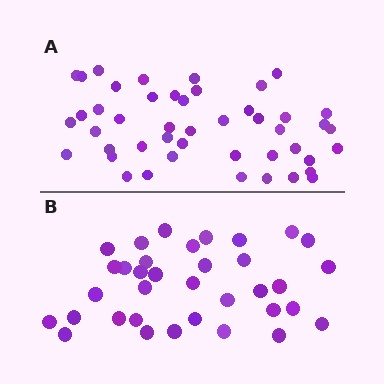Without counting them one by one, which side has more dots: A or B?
Region A (the top region) has more dots.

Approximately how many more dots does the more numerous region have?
Region A has roughly 12 or so more dots than region B.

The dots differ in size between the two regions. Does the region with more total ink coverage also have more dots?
No. Region B has more total ink coverage because its dots are larger, but region A actually contains more individual dots. Total area can be misleading — the number of items is what matters here.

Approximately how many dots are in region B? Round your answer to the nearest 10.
About 40 dots. (The exact count is 35, which rounds to 40.)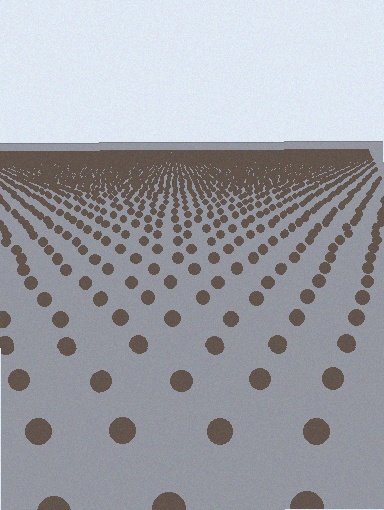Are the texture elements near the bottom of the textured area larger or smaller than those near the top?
Larger. Near the bottom, elements are closer to the viewer and appear at a bigger on-screen size.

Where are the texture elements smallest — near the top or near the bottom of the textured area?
Near the top.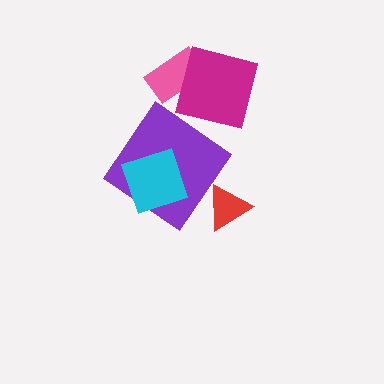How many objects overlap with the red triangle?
0 objects overlap with the red triangle.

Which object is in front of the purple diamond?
The cyan diamond is in front of the purple diamond.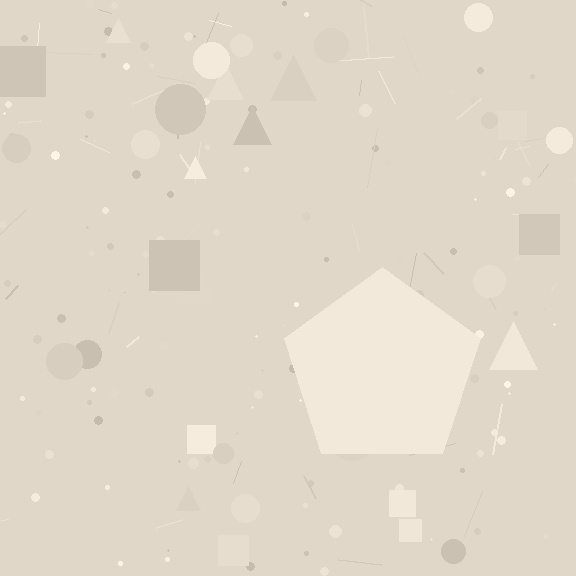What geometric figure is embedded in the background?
A pentagon is embedded in the background.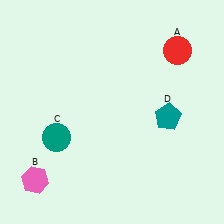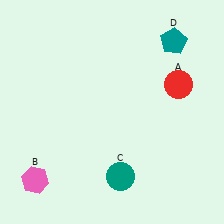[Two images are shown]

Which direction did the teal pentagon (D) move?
The teal pentagon (D) moved up.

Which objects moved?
The objects that moved are: the red circle (A), the teal circle (C), the teal pentagon (D).